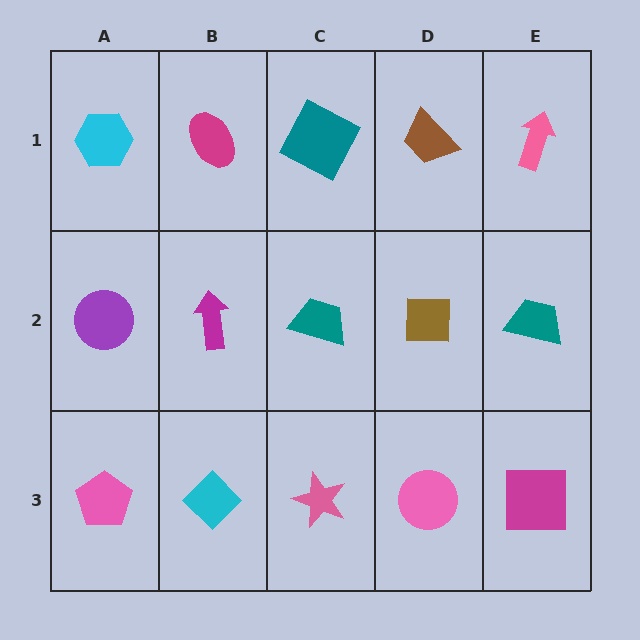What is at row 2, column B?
A magenta arrow.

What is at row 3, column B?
A cyan diamond.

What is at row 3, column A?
A pink pentagon.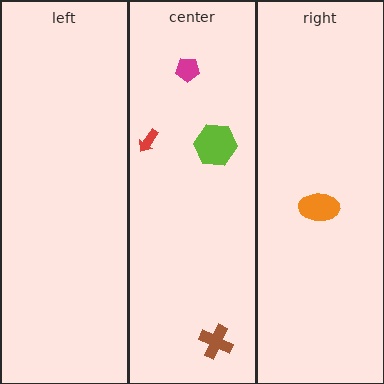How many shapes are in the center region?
4.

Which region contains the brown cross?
The center region.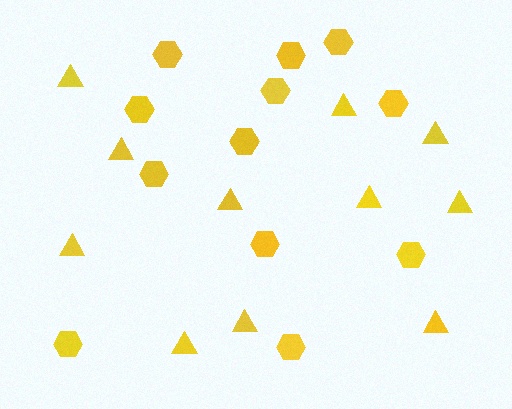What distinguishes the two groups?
There are 2 groups: one group of triangles (11) and one group of hexagons (12).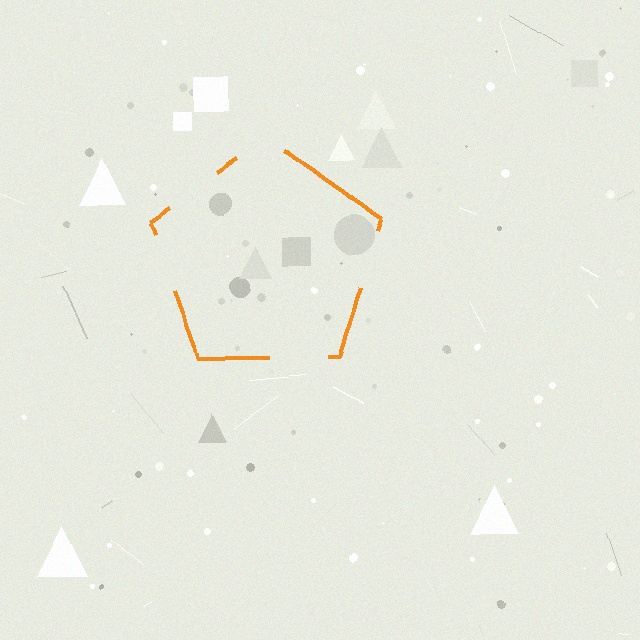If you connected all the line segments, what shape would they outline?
They would outline a pentagon.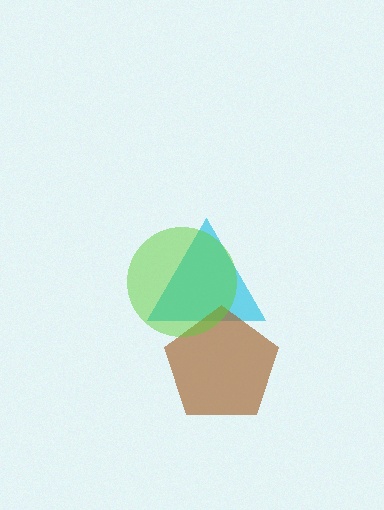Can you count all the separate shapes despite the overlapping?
Yes, there are 3 separate shapes.